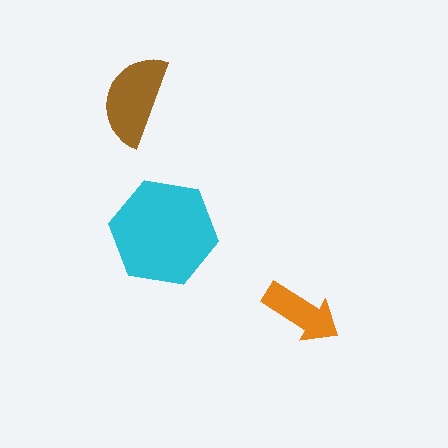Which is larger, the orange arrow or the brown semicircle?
The brown semicircle.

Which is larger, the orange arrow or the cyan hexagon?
The cyan hexagon.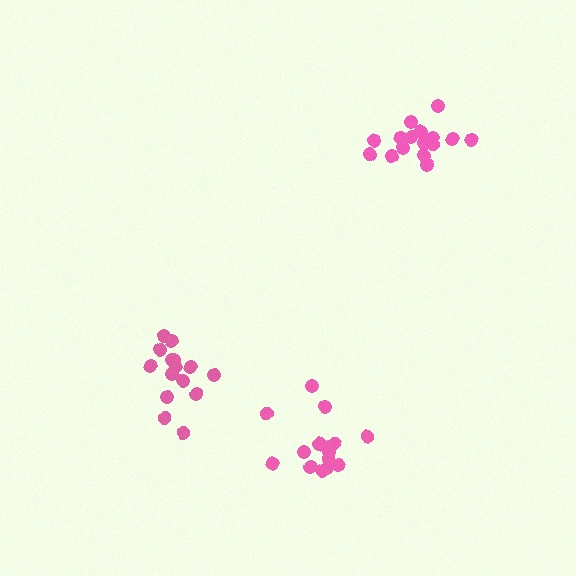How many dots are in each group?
Group 1: 16 dots, Group 2: 16 dots, Group 3: 16 dots (48 total).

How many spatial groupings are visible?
There are 3 spatial groupings.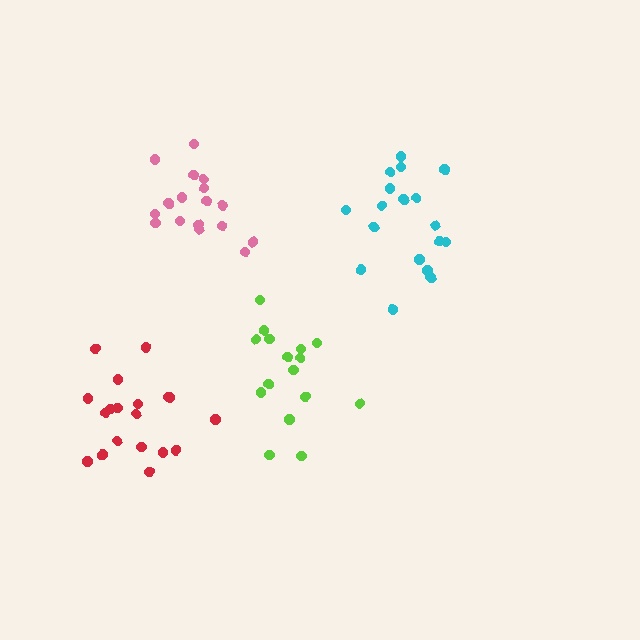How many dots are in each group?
Group 1: 19 dots, Group 2: 18 dots, Group 3: 17 dots, Group 4: 16 dots (70 total).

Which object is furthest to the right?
The cyan cluster is rightmost.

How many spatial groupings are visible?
There are 4 spatial groupings.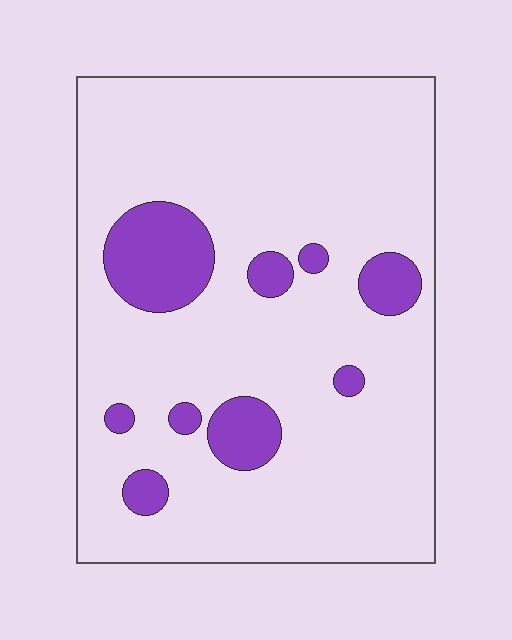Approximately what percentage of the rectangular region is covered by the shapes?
Approximately 15%.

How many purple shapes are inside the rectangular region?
9.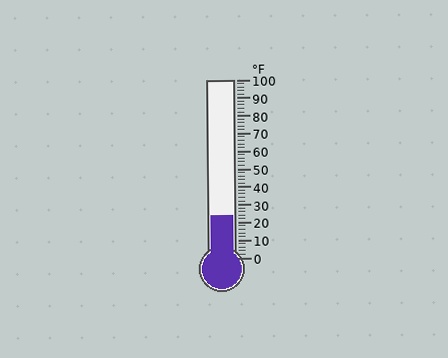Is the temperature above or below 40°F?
The temperature is below 40°F.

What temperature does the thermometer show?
The thermometer shows approximately 24°F.